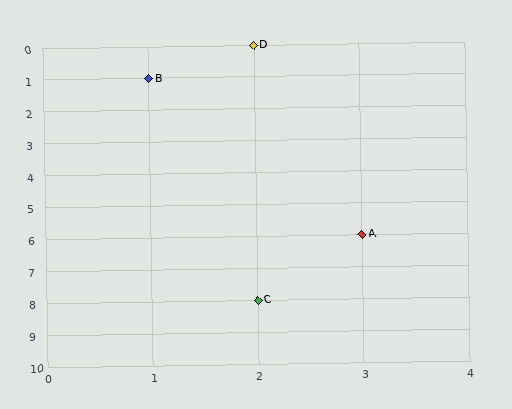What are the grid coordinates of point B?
Point B is at grid coordinates (1, 1).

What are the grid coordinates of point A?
Point A is at grid coordinates (3, 6).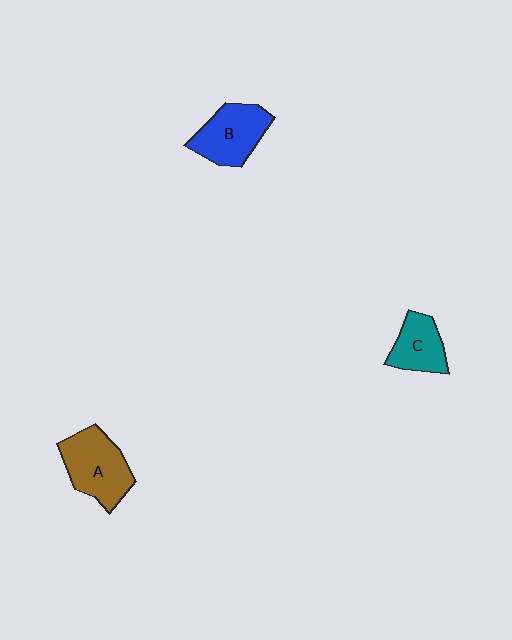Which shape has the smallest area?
Shape C (teal).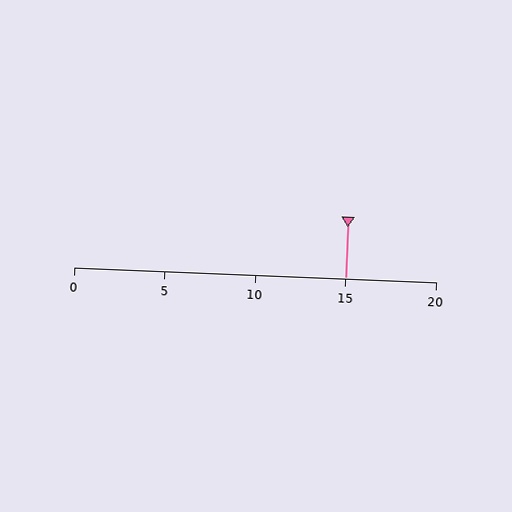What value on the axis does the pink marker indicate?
The marker indicates approximately 15.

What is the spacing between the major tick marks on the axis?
The major ticks are spaced 5 apart.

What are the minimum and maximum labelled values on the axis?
The axis runs from 0 to 20.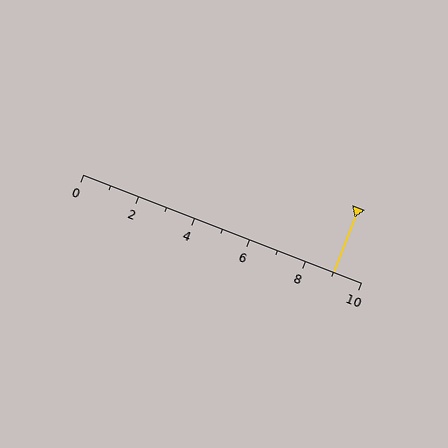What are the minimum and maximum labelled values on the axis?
The axis runs from 0 to 10.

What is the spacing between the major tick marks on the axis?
The major ticks are spaced 2 apart.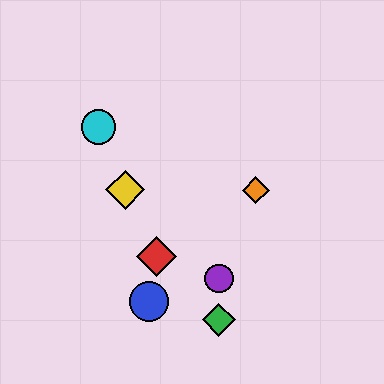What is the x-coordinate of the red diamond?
The red diamond is at x≈156.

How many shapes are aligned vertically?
2 shapes (the green diamond, the purple circle) are aligned vertically.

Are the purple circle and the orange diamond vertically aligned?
No, the purple circle is at x≈219 and the orange diamond is at x≈256.